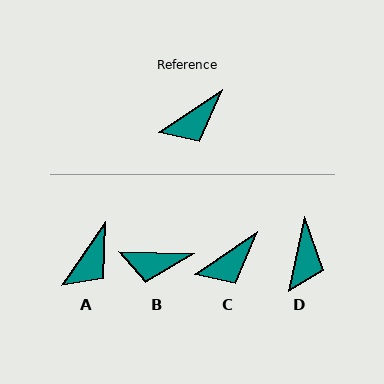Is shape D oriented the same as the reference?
No, it is off by about 43 degrees.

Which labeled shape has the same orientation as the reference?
C.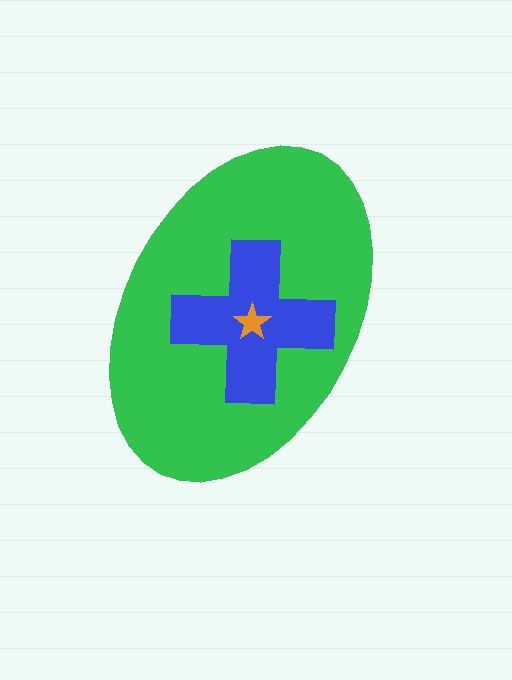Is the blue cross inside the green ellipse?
Yes.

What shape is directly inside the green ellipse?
The blue cross.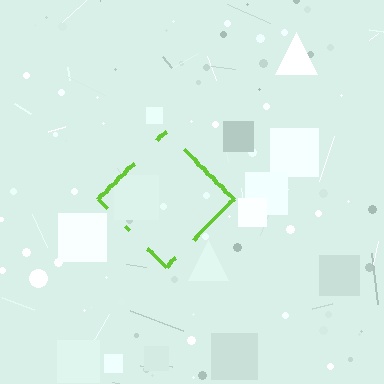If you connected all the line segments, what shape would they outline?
They would outline a diamond.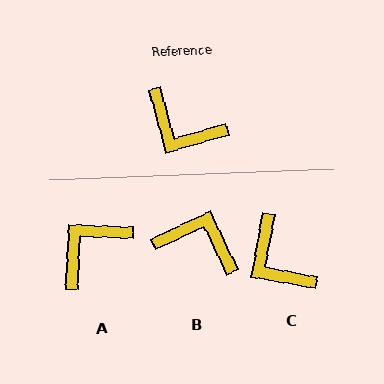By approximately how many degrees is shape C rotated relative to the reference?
Approximately 27 degrees clockwise.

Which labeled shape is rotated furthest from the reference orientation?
B, about 170 degrees away.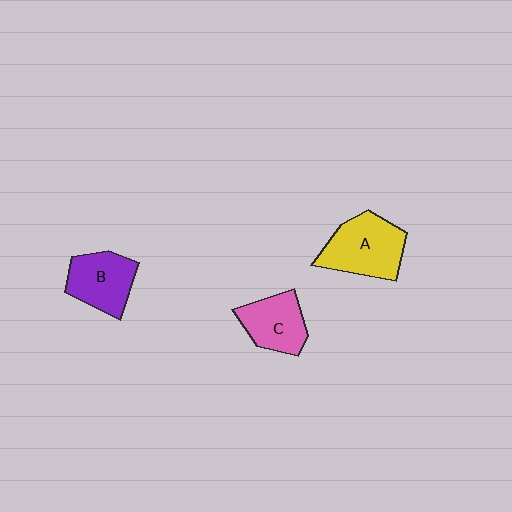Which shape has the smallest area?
Shape C (pink).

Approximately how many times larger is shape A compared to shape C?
Approximately 1.3 times.